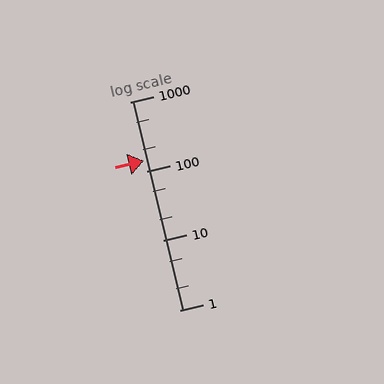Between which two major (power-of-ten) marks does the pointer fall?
The pointer is between 100 and 1000.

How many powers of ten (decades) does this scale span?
The scale spans 3 decades, from 1 to 1000.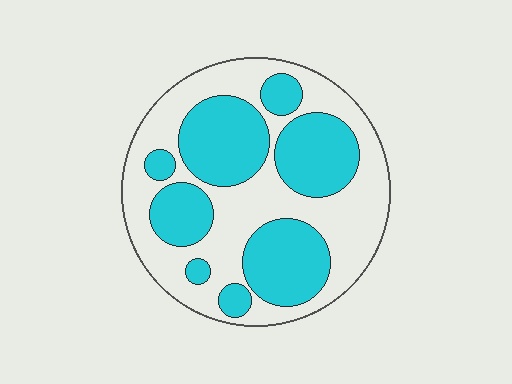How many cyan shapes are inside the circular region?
8.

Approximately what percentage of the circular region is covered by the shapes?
Approximately 45%.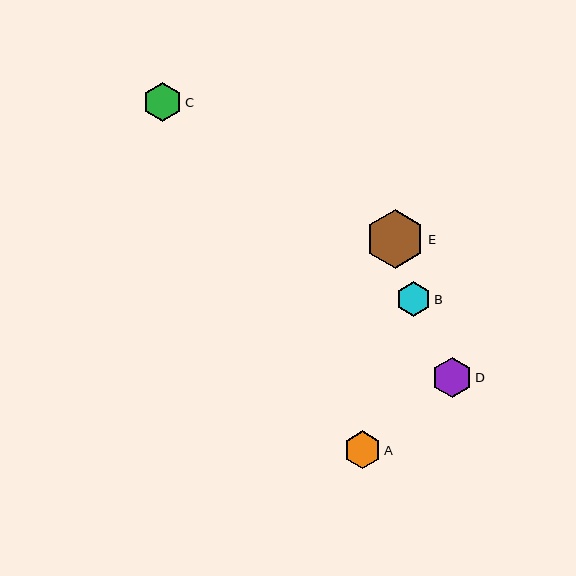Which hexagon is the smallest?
Hexagon B is the smallest with a size of approximately 34 pixels.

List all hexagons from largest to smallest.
From largest to smallest: E, D, C, A, B.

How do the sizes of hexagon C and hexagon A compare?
Hexagon C and hexagon A are approximately the same size.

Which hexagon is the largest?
Hexagon E is the largest with a size of approximately 59 pixels.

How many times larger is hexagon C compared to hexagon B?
Hexagon C is approximately 1.1 times the size of hexagon B.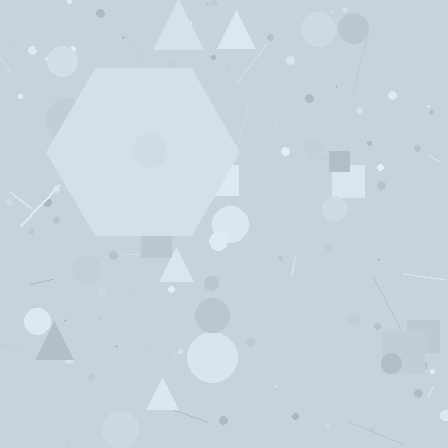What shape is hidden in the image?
A hexagon is hidden in the image.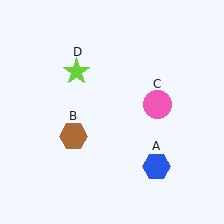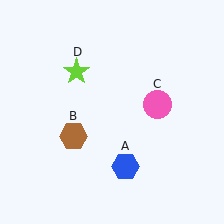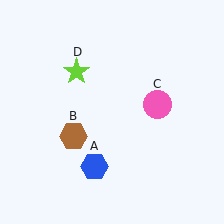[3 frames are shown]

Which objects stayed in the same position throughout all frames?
Brown hexagon (object B) and pink circle (object C) and lime star (object D) remained stationary.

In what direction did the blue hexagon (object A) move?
The blue hexagon (object A) moved left.